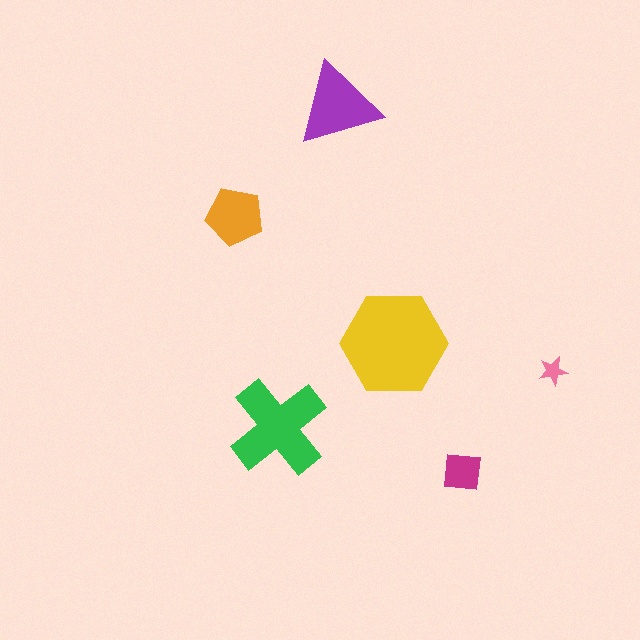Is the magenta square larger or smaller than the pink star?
Larger.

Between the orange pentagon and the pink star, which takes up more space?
The orange pentagon.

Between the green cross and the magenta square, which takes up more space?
The green cross.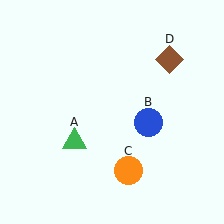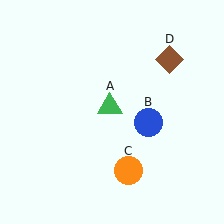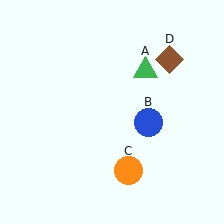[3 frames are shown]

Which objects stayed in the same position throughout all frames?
Blue circle (object B) and orange circle (object C) and brown diamond (object D) remained stationary.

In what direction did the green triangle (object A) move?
The green triangle (object A) moved up and to the right.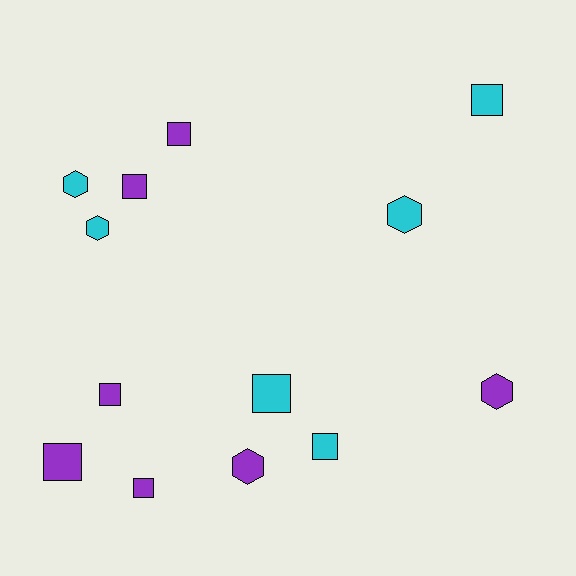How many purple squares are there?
There are 5 purple squares.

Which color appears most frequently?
Purple, with 7 objects.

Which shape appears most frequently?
Square, with 8 objects.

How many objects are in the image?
There are 13 objects.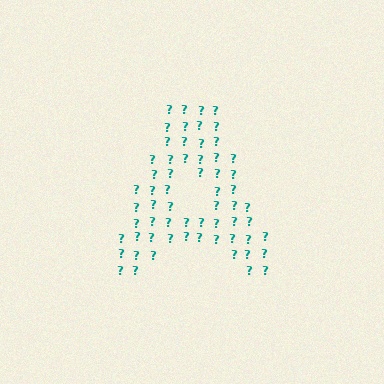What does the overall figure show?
The overall figure shows the letter A.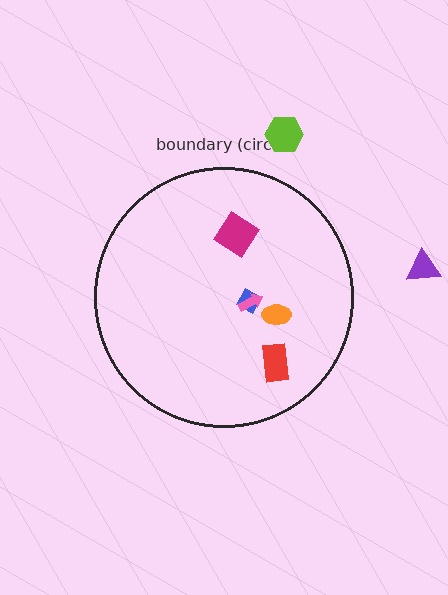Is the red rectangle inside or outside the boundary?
Inside.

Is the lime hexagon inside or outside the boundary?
Outside.